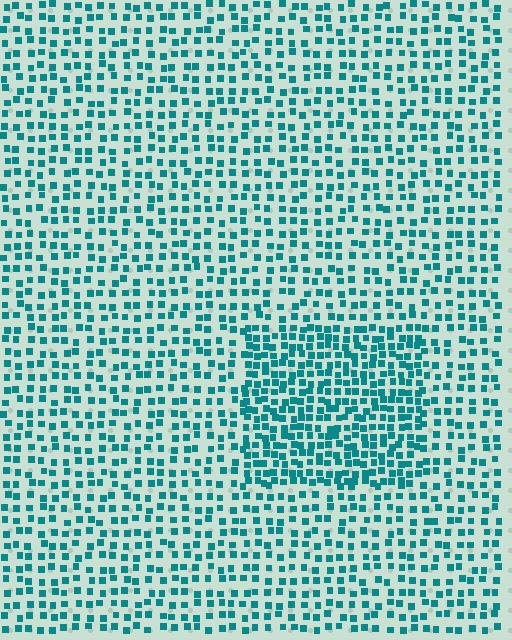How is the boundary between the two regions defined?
The boundary is defined by a change in element density (approximately 1.8x ratio). All elements are the same color, size, and shape.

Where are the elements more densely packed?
The elements are more densely packed inside the rectangle boundary.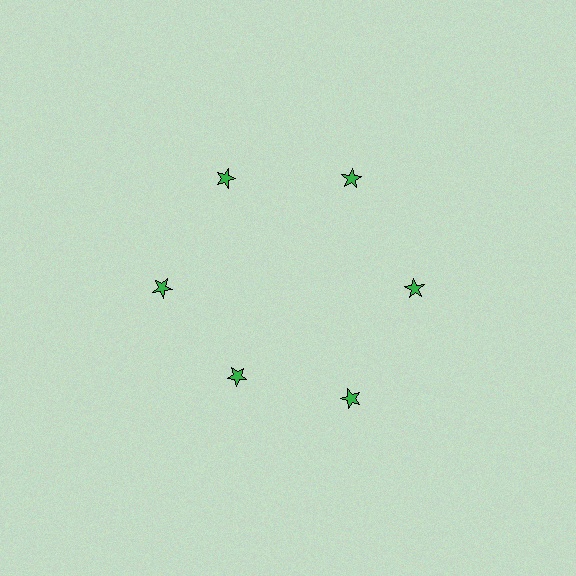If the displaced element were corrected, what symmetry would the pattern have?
It would have 6-fold rotational symmetry — the pattern would map onto itself every 60 degrees.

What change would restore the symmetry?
The symmetry would be restored by moving it outward, back onto the ring so that all 6 stars sit at equal angles and equal distance from the center.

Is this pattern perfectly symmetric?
No. The 6 green stars are arranged in a ring, but one element near the 7 o'clock position is pulled inward toward the center, breaking the 6-fold rotational symmetry.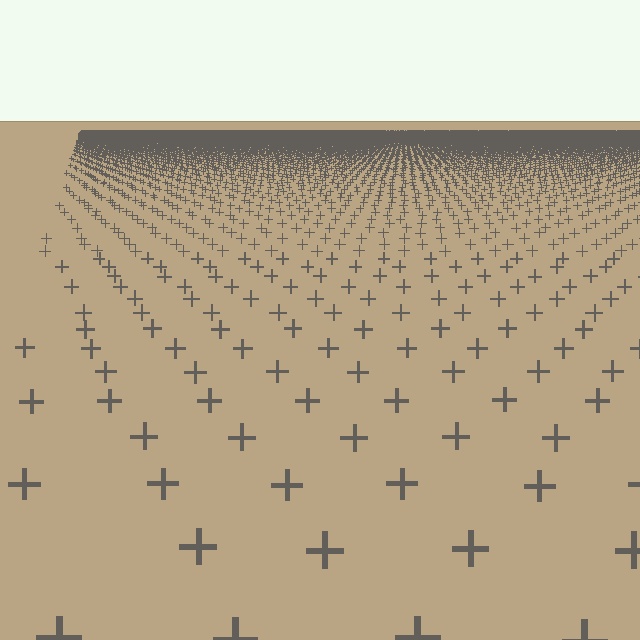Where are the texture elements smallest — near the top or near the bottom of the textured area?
Near the top.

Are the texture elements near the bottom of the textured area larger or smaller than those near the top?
Larger. Near the bottom, elements are closer to the viewer and appear at a bigger on-screen size.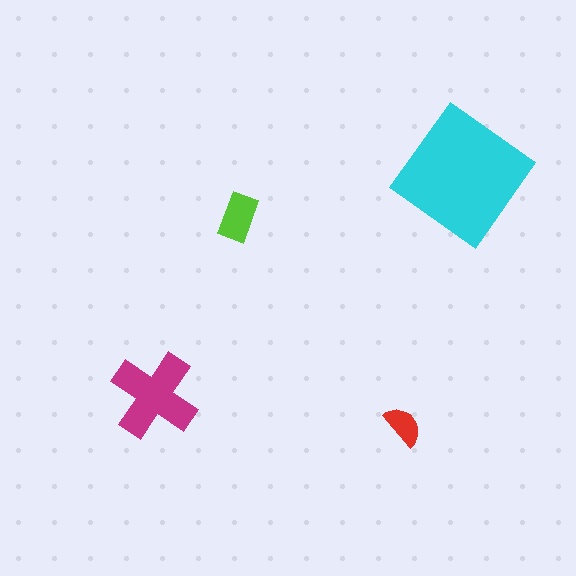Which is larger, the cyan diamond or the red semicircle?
The cyan diamond.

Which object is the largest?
The cyan diamond.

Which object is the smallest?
The red semicircle.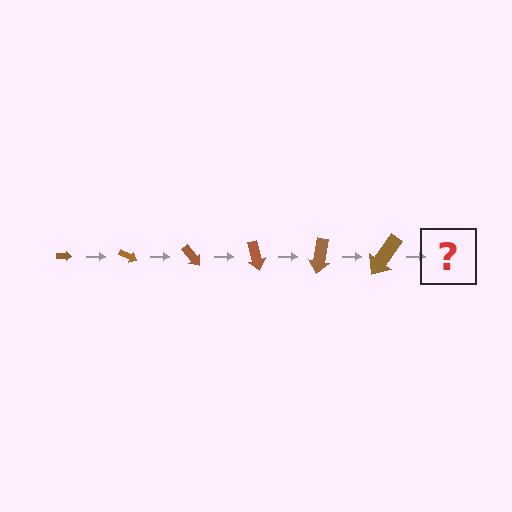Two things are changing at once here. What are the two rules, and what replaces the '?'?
The two rules are that the arrow grows larger each step and it rotates 25 degrees each step. The '?' should be an arrow, larger than the previous one and rotated 150 degrees from the start.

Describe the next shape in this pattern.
It should be an arrow, larger than the previous one and rotated 150 degrees from the start.